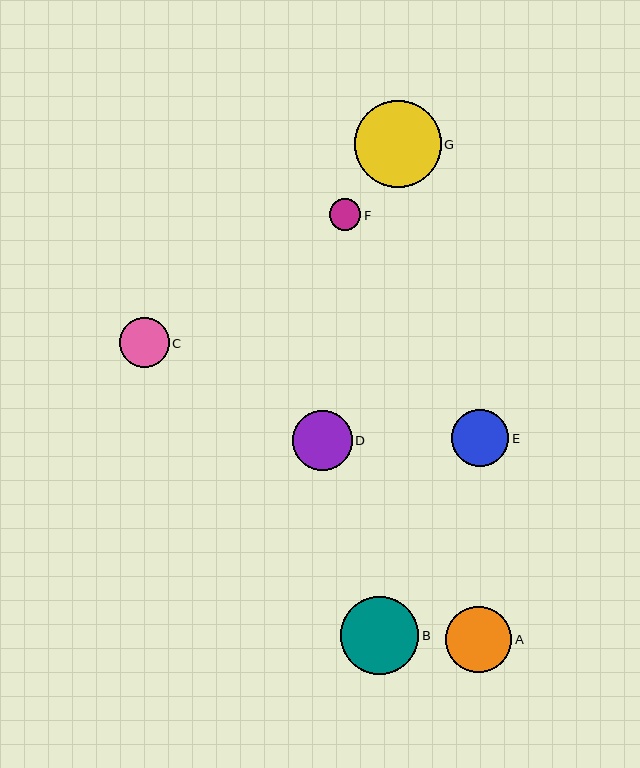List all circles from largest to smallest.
From largest to smallest: G, B, A, D, E, C, F.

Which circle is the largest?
Circle G is the largest with a size of approximately 87 pixels.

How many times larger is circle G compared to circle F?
Circle G is approximately 2.8 times the size of circle F.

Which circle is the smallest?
Circle F is the smallest with a size of approximately 31 pixels.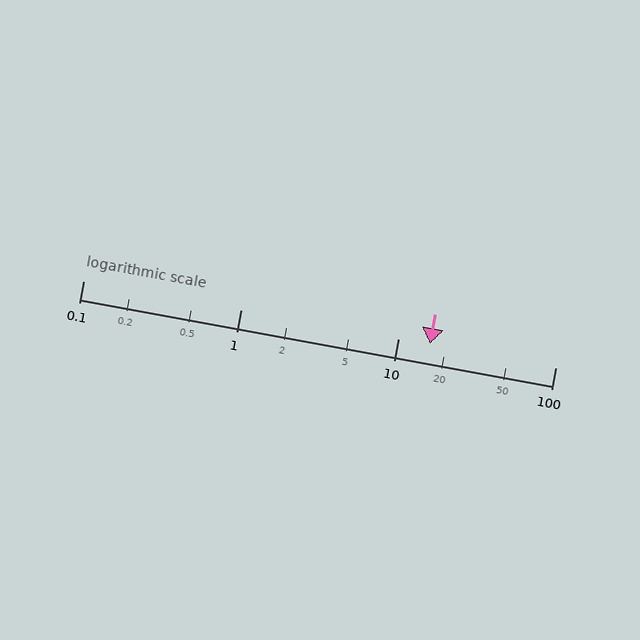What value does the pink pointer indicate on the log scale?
The pointer indicates approximately 16.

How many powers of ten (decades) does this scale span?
The scale spans 3 decades, from 0.1 to 100.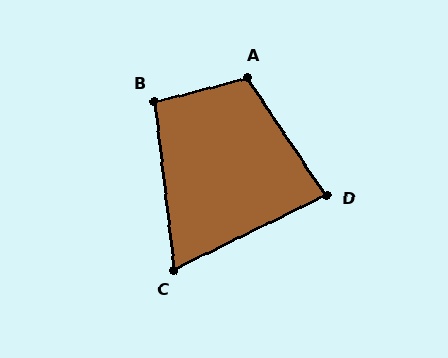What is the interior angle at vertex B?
Approximately 98 degrees (obtuse).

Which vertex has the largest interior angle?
A, at approximately 110 degrees.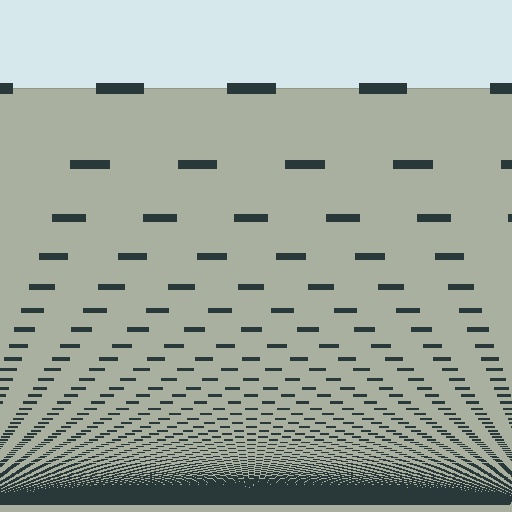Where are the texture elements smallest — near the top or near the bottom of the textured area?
Near the bottom.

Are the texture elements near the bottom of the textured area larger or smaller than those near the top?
Smaller. The gradient is inverted — elements near the bottom are smaller and denser.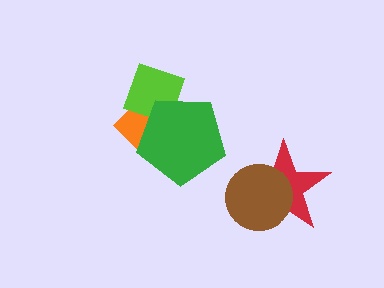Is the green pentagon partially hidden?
No, no other shape covers it.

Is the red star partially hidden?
Yes, it is partially covered by another shape.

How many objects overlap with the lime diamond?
2 objects overlap with the lime diamond.